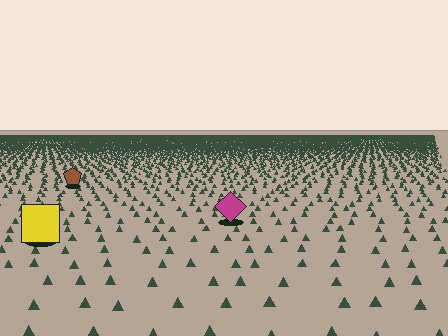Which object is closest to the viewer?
The yellow square is closest. The texture marks near it are larger and more spread out.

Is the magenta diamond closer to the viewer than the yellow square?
No. The yellow square is closer — you can tell from the texture gradient: the ground texture is coarser near it.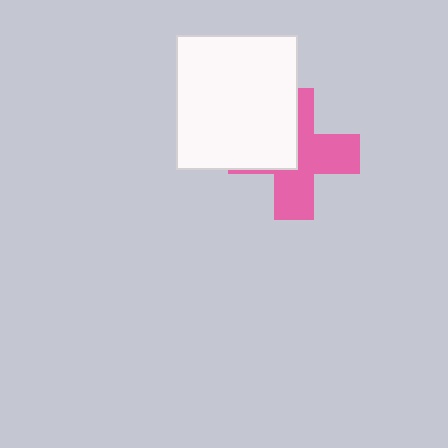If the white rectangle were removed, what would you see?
You would see the complete pink cross.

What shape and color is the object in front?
The object in front is a white rectangle.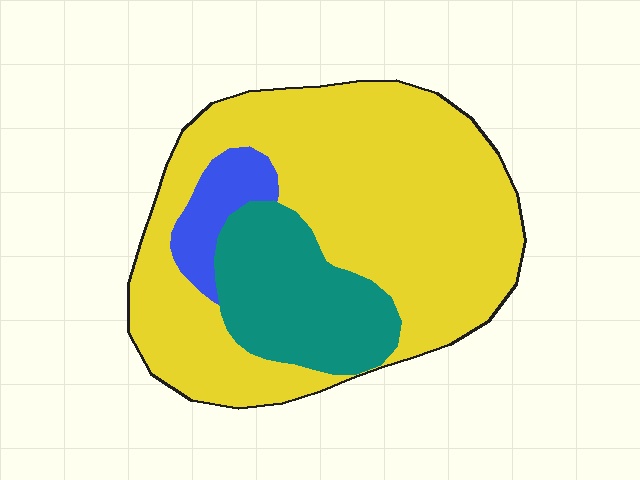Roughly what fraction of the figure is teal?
Teal covers around 20% of the figure.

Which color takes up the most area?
Yellow, at roughly 70%.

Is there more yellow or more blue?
Yellow.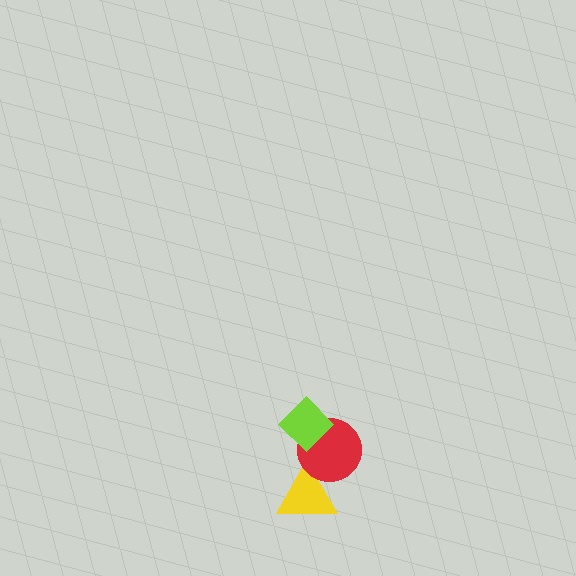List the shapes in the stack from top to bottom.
From top to bottom: the lime diamond, the red circle, the yellow triangle.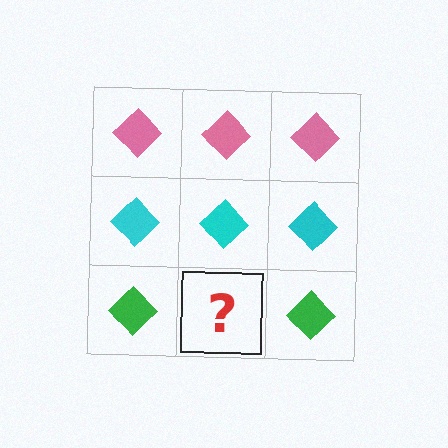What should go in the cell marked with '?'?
The missing cell should contain a green diamond.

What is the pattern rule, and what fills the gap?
The rule is that each row has a consistent color. The gap should be filled with a green diamond.